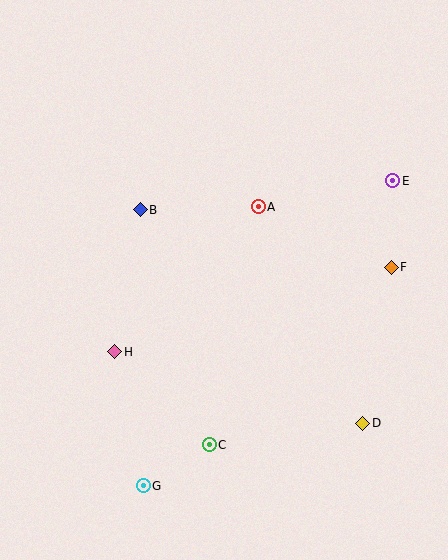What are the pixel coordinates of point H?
Point H is at (115, 352).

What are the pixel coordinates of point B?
Point B is at (140, 210).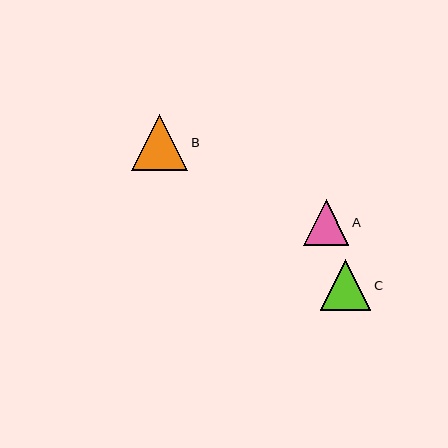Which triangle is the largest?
Triangle B is the largest with a size of approximately 56 pixels.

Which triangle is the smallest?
Triangle A is the smallest with a size of approximately 45 pixels.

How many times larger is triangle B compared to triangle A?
Triangle B is approximately 1.2 times the size of triangle A.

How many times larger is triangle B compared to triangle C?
Triangle B is approximately 1.1 times the size of triangle C.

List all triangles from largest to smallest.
From largest to smallest: B, C, A.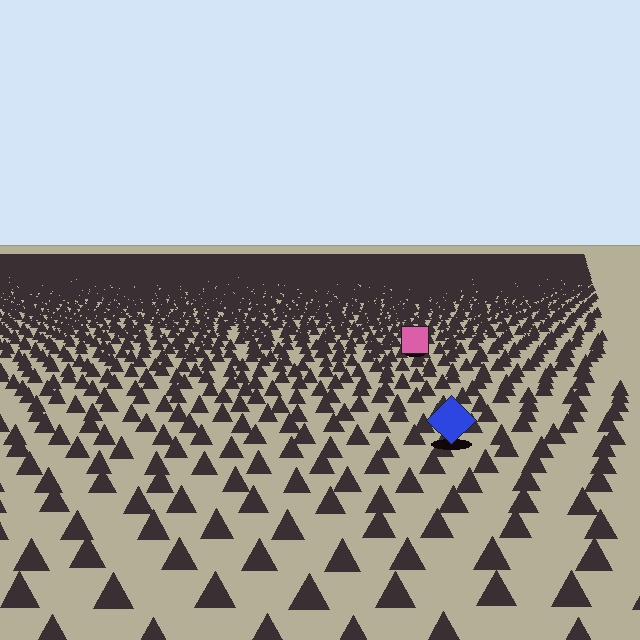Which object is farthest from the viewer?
The pink square is farthest from the viewer. It appears smaller and the ground texture around it is denser.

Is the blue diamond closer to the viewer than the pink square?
Yes. The blue diamond is closer — you can tell from the texture gradient: the ground texture is coarser near it.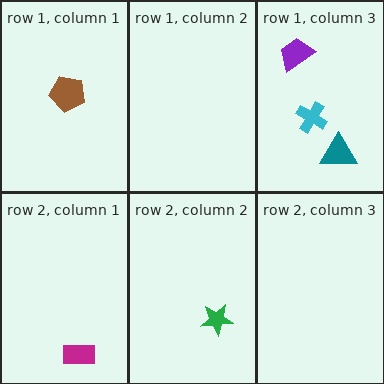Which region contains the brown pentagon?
The row 1, column 1 region.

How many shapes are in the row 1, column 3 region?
3.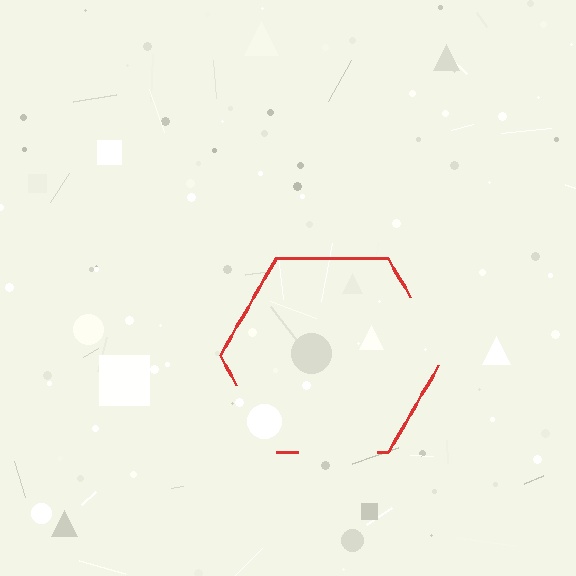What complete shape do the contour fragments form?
The contour fragments form a hexagon.